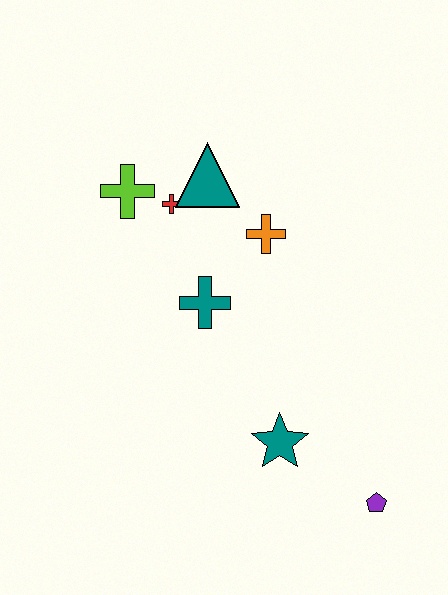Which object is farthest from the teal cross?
The purple pentagon is farthest from the teal cross.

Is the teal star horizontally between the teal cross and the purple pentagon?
Yes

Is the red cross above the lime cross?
No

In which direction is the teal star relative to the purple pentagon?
The teal star is to the left of the purple pentagon.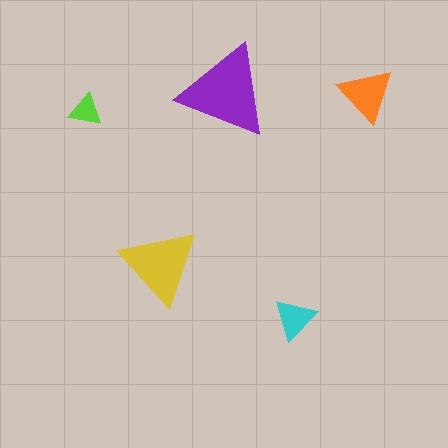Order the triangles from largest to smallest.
the purple one, the yellow one, the orange one, the cyan one, the lime one.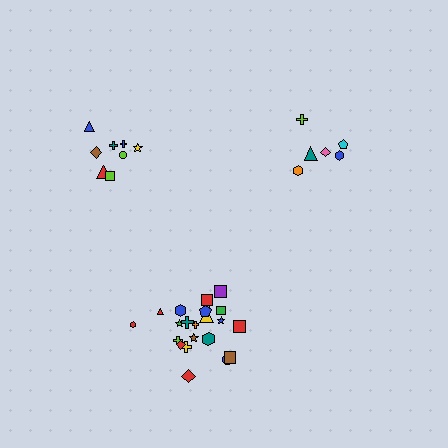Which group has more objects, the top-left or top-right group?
The top-left group.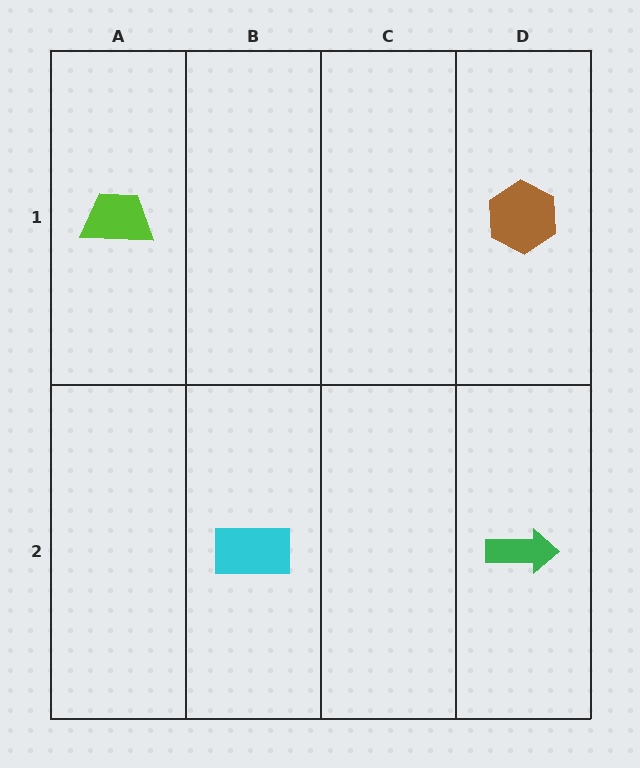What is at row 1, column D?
A brown hexagon.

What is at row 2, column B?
A cyan rectangle.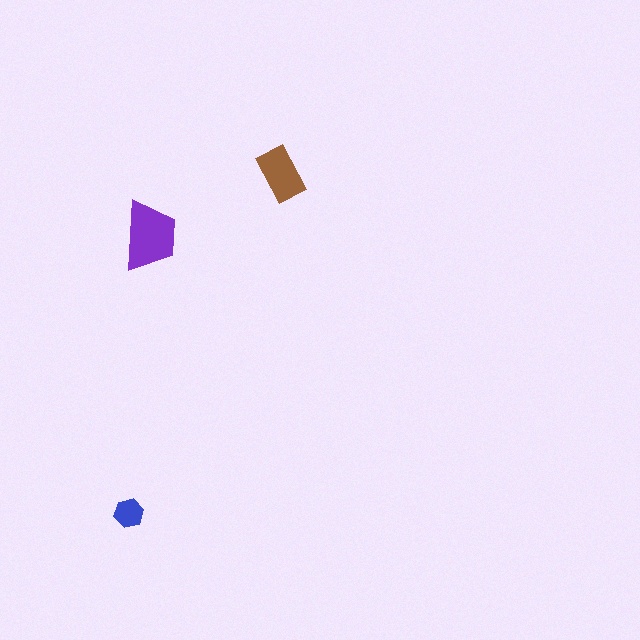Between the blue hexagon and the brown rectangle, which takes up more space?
The brown rectangle.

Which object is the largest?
The purple trapezoid.